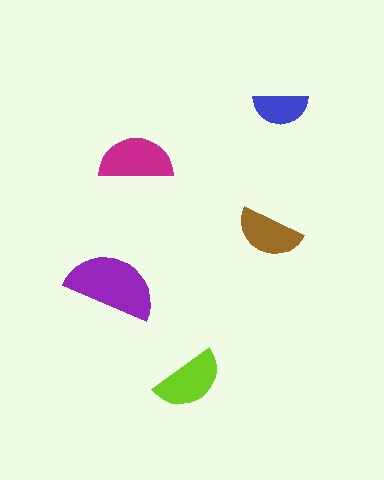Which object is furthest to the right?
The blue semicircle is rightmost.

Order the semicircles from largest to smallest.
the purple one, the magenta one, the lime one, the brown one, the blue one.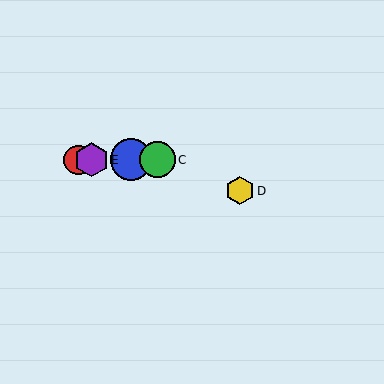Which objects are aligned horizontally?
Objects A, B, C, E are aligned horizontally.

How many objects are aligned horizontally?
4 objects (A, B, C, E) are aligned horizontally.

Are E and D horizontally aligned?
No, E is at y≈160 and D is at y≈191.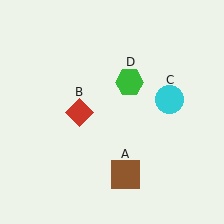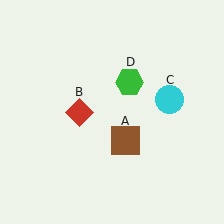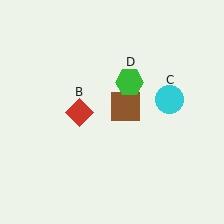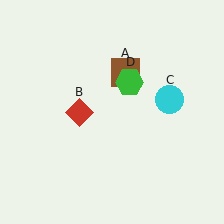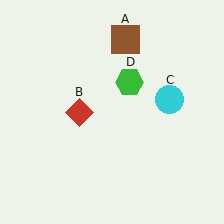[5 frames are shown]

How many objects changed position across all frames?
1 object changed position: brown square (object A).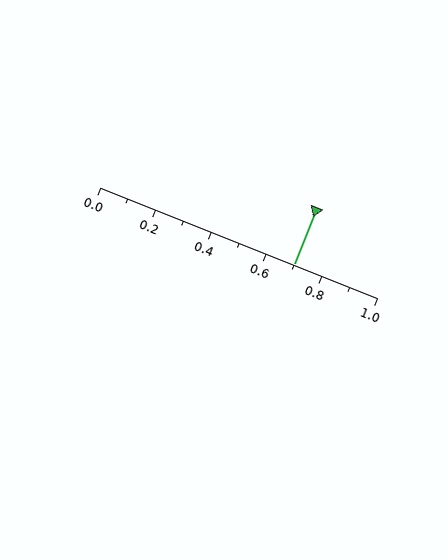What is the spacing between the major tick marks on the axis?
The major ticks are spaced 0.2 apart.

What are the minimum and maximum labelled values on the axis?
The axis runs from 0.0 to 1.0.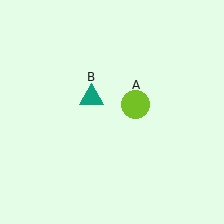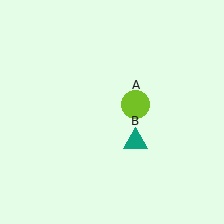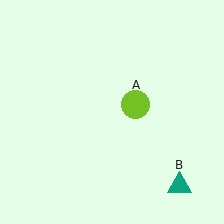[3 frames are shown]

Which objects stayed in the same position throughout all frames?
Lime circle (object A) remained stationary.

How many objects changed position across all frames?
1 object changed position: teal triangle (object B).